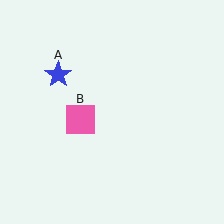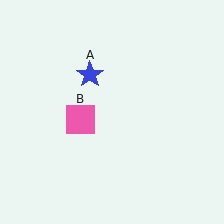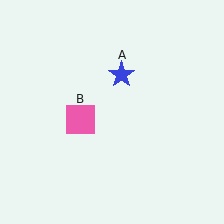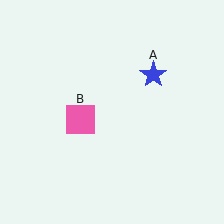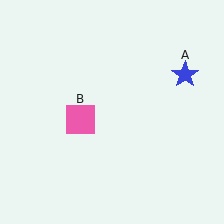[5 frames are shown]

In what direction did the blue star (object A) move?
The blue star (object A) moved right.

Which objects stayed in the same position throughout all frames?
Pink square (object B) remained stationary.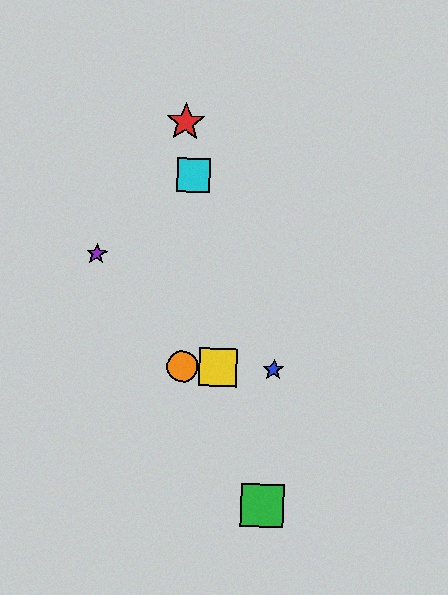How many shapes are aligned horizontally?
3 shapes (the blue star, the yellow square, the orange circle) are aligned horizontally.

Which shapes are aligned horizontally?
The blue star, the yellow square, the orange circle are aligned horizontally.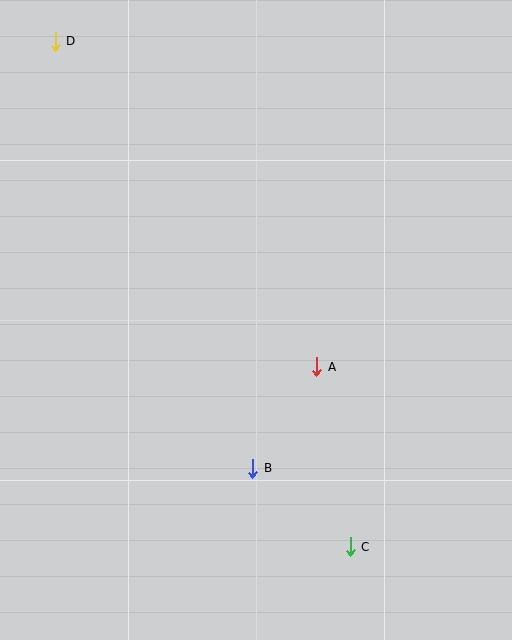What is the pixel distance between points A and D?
The distance between A and D is 417 pixels.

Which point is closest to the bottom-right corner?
Point C is closest to the bottom-right corner.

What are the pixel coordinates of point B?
Point B is at (253, 469).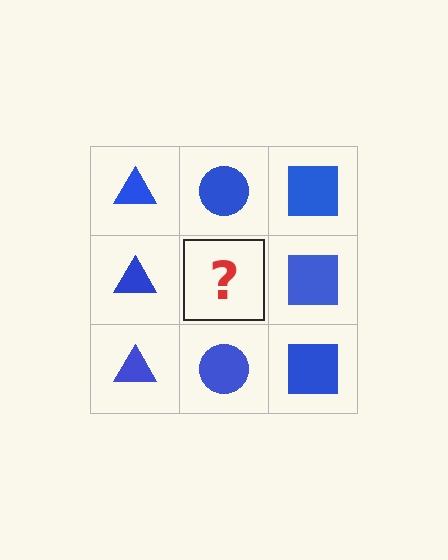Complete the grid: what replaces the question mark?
The question mark should be replaced with a blue circle.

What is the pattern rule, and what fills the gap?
The rule is that each column has a consistent shape. The gap should be filled with a blue circle.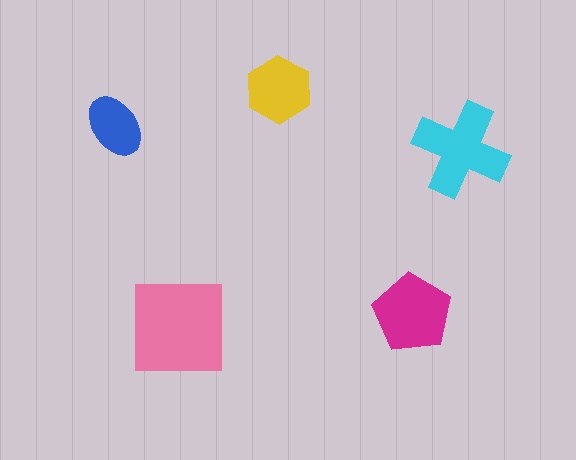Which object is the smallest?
The blue ellipse.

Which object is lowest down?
The pink square is bottommost.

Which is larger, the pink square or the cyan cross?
The pink square.